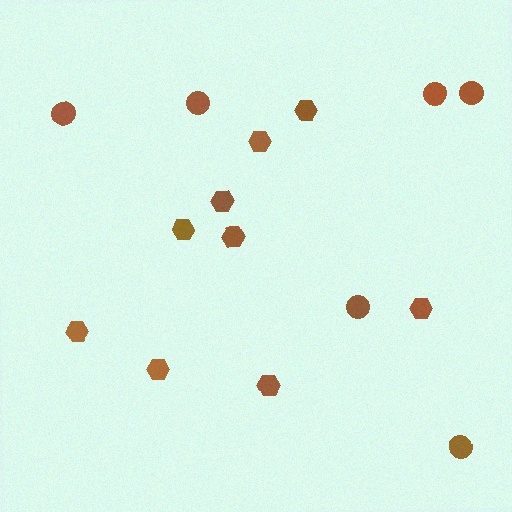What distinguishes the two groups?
There are 2 groups: one group of hexagons (9) and one group of circles (6).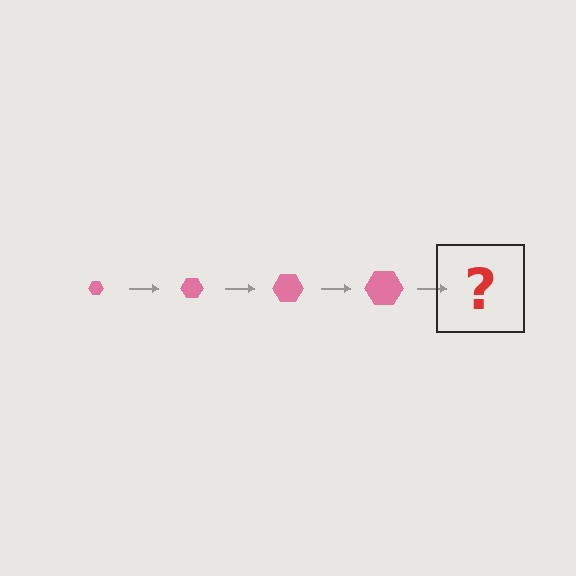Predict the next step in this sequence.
The next step is a pink hexagon, larger than the previous one.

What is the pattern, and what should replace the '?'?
The pattern is that the hexagon gets progressively larger each step. The '?' should be a pink hexagon, larger than the previous one.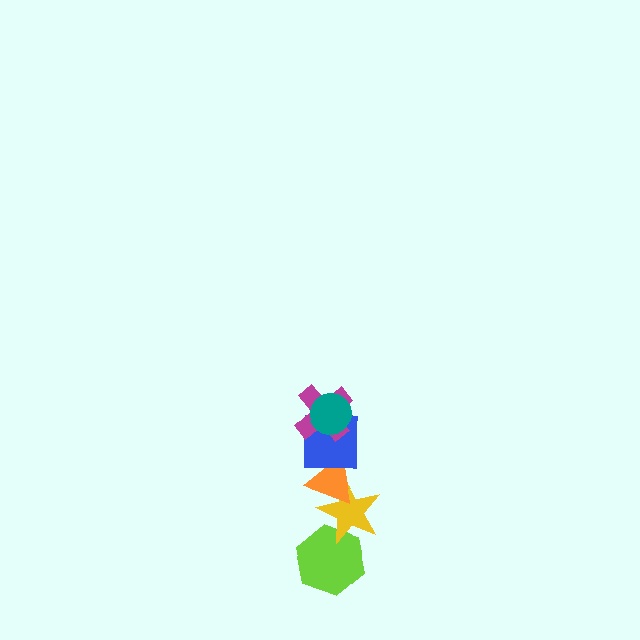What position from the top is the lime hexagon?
The lime hexagon is 6th from the top.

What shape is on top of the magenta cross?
The teal circle is on top of the magenta cross.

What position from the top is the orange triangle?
The orange triangle is 4th from the top.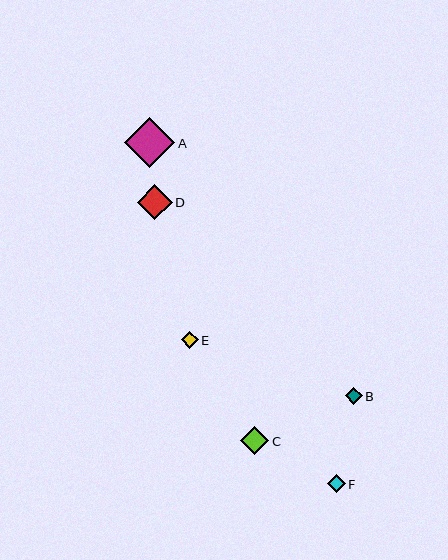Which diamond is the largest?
Diamond A is the largest with a size of approximately 50 pixels.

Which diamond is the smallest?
Diamond B is the smallest with a size of approximately 17 pixels.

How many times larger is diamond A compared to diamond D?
Diamond A is approximately 1.4 times the size of diamond D.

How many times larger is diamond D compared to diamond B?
Diamond D is approximately 2.1 times the size of diamond B.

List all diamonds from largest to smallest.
From largest to smallest: A, D, C, F, E, B.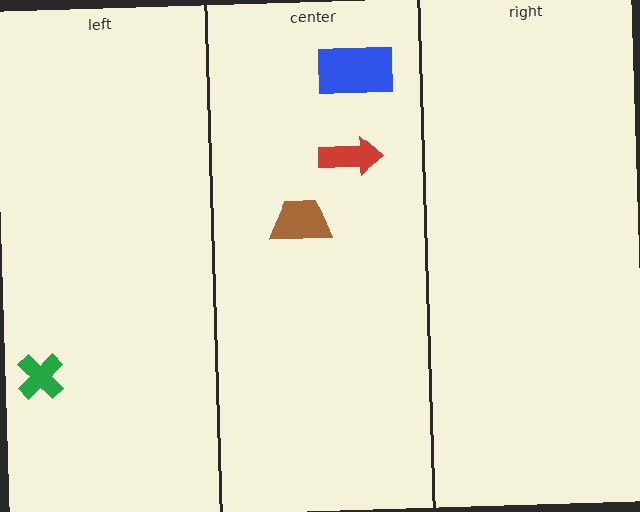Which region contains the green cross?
The left region.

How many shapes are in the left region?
1.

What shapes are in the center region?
The red arrow, the blue rectangle, the brown trapezoid.